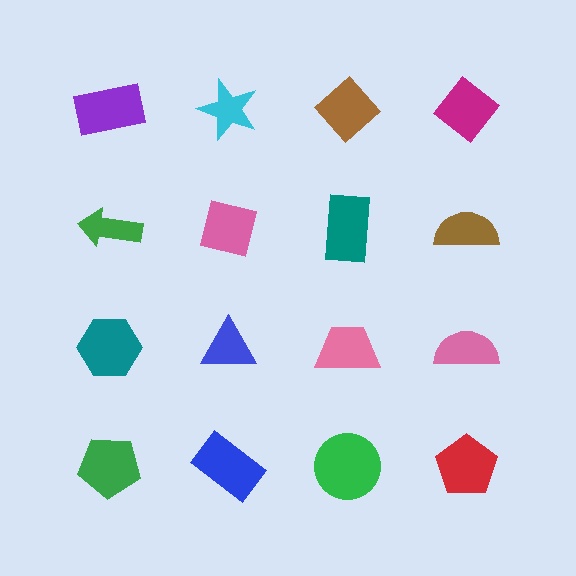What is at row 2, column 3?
A teal rectangle.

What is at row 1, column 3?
A brown diamond.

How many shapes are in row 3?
4 shapes.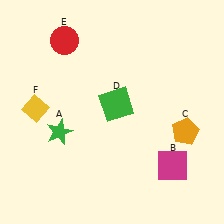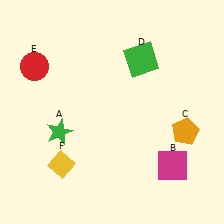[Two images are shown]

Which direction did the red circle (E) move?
The red circle (E) moved left.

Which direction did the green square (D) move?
The green square (D) moved up.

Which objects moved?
The objects that moved are: the green square (D), the red circle (E), the yellow diamond (F).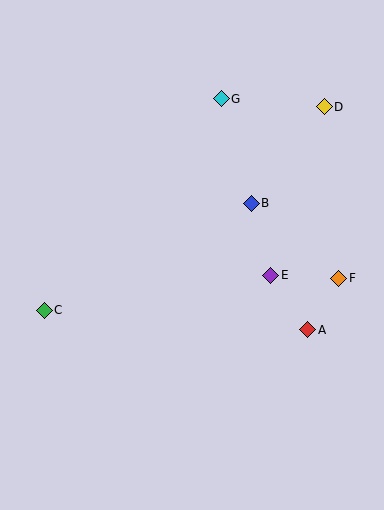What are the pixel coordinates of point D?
Point D is at (324, 107).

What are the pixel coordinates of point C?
Point C is at (44, 310).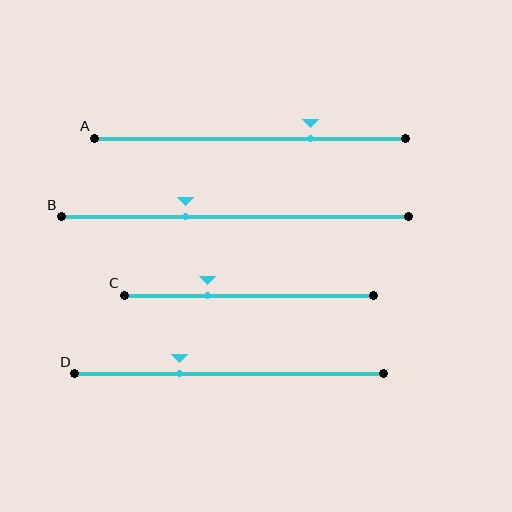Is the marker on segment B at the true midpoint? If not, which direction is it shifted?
No, the marker on segment B is shifted to the left by about 14% of the segment length.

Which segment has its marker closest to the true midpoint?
Segment B has its marker closest to the true midpoint.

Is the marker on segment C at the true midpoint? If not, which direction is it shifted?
No, the marker on segment C is shifted to the left by about 16% of the segment length.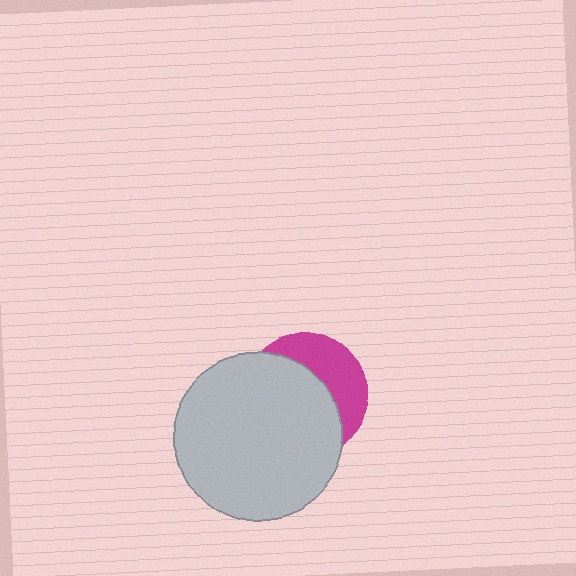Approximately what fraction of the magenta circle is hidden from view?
Roughly 64% of the magenta circle is hidden behind the light gray circle.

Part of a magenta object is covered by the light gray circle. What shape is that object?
It is a circle.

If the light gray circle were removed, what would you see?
You would see the complete magenta circle.